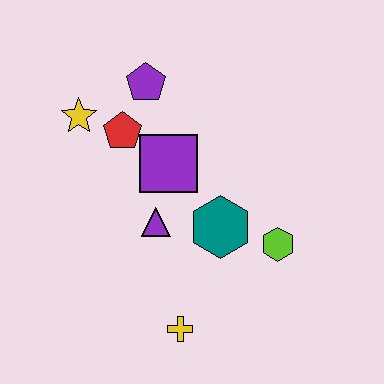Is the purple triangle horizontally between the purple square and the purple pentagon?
Yes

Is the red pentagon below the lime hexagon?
No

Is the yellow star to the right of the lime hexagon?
No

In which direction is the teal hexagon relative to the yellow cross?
The teal hexagon is above the yellow cross.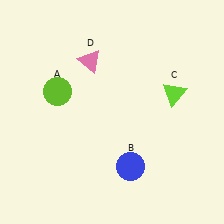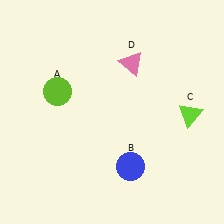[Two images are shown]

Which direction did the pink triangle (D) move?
The pink triangle (D) moved right.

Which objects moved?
The objects that moved are: the lime triangle (C), the pink triangle (D).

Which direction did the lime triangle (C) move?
The lime triangle (C) moved down.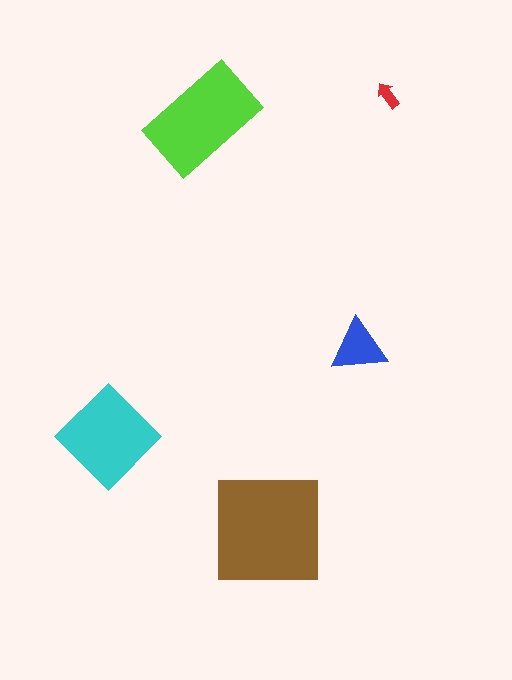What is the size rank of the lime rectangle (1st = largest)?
2nd.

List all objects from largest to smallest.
The brown square, the lime rectangle, the cyan diamond, the blue triangle, the red arrow.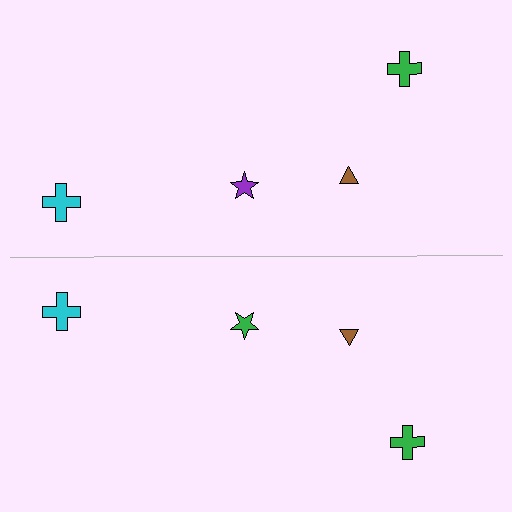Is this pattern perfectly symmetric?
No, the pattern is not perfectly symmetric. The green star on the bottom side breaks the symmetry — its mirror counterpart is purple.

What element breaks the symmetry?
The green star on the bottom side breaks the symmetry — its mirror counterpart is purple.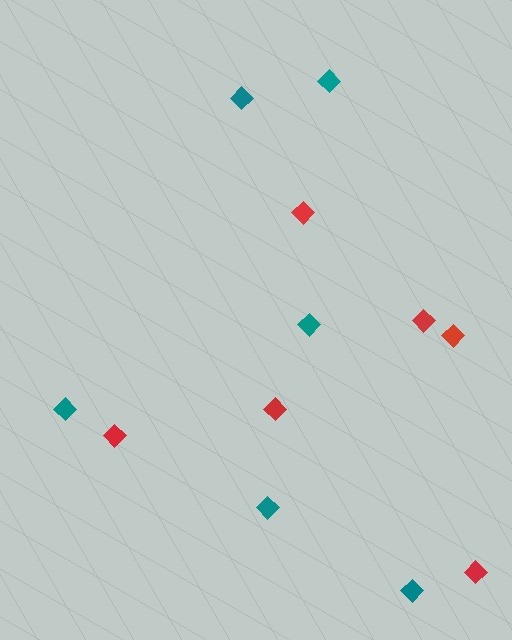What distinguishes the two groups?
There are 2 groups: one group of red diamonds (6) and one group of teal diamonds (6).